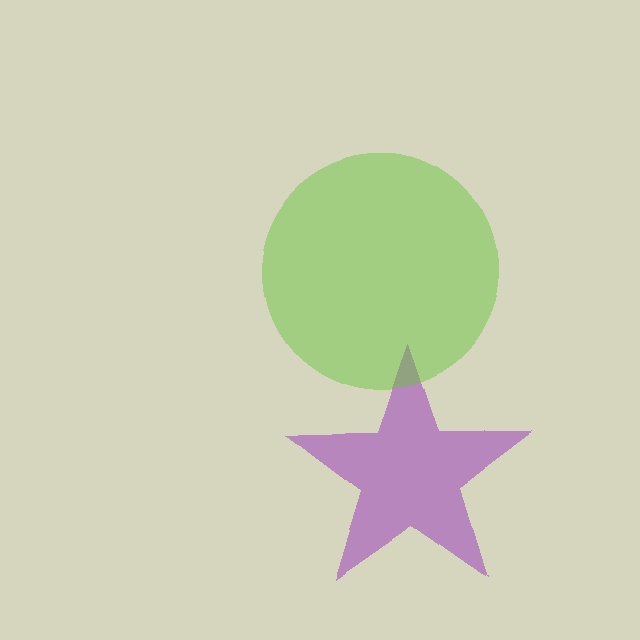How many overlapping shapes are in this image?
There are 2 overlapping shapes in the image.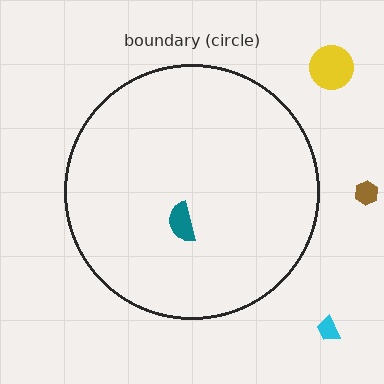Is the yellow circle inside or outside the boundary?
Outside.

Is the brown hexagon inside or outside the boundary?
Outside.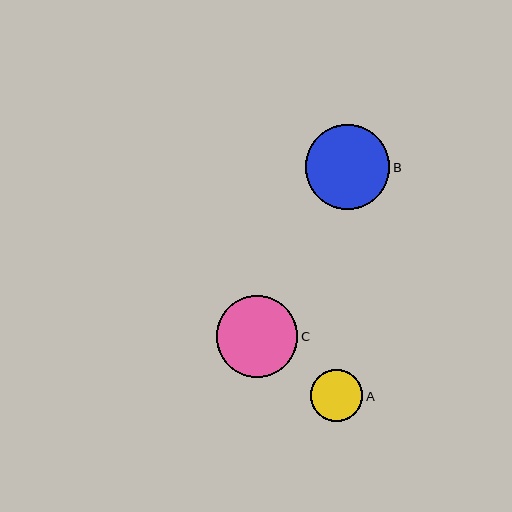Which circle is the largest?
Circle B is the largest with a size of approximately 84 pixels.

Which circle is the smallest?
Circle A is the smallest with a size of approximately 52 pixels.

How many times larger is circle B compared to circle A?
Circle B is approximately 1.6 times the size of circle A.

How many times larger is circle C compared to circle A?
Circle C is approximately 1.6 times the size of circle A.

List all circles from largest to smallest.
From largest to smallest: B, C, A.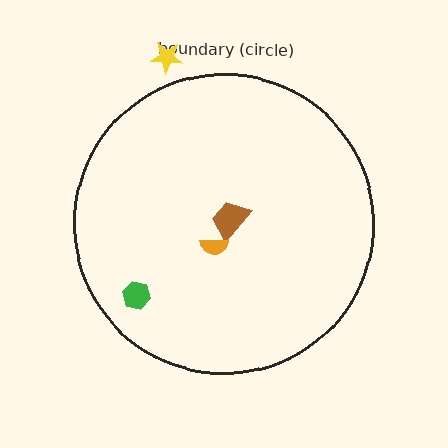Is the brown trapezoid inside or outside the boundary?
Inside.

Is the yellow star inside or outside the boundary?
Outside.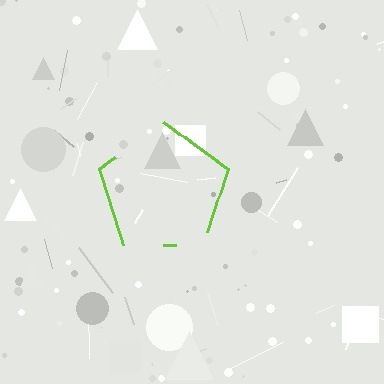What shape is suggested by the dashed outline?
The dashed outline suggests a pentagon.